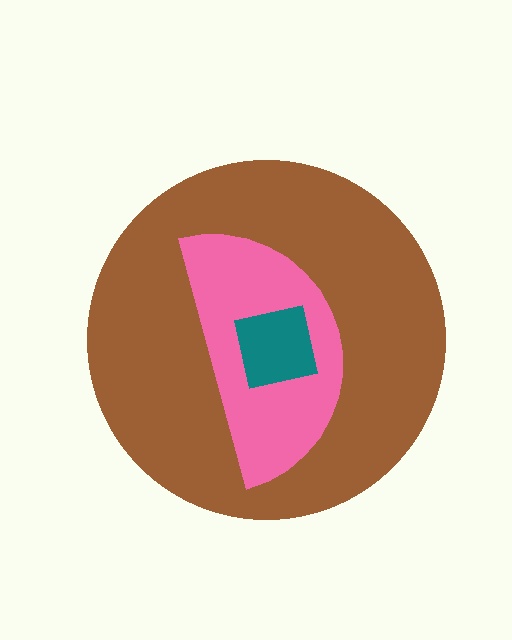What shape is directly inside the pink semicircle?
The teal square.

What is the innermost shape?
The teal square.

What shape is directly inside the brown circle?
The pink semicircle.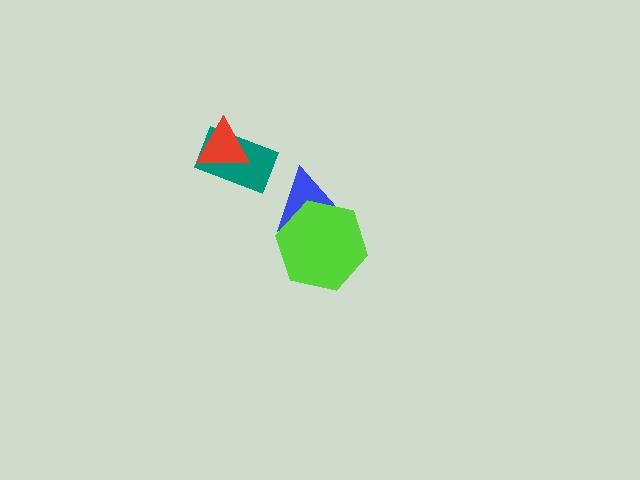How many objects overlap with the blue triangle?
1 object overlaps with the blue triangle.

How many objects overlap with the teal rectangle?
1 object overlaps with the teal rectangle.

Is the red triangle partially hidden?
No, no other shape covers it.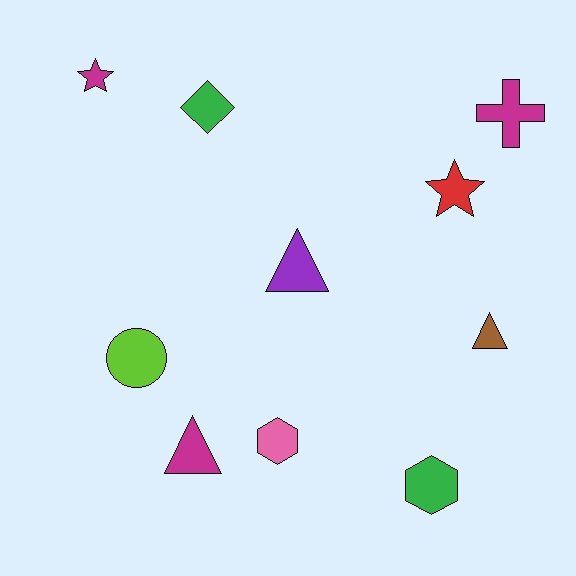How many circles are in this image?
There is 1 circle.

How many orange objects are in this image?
There are no orange objects.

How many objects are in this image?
There are 10 objects.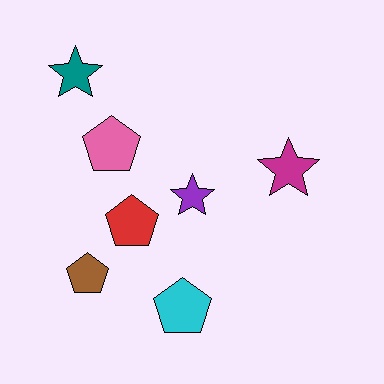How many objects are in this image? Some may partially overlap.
There are 7 objects.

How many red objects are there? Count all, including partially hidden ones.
There is 1 red object.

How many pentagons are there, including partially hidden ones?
There are 4 pentagons.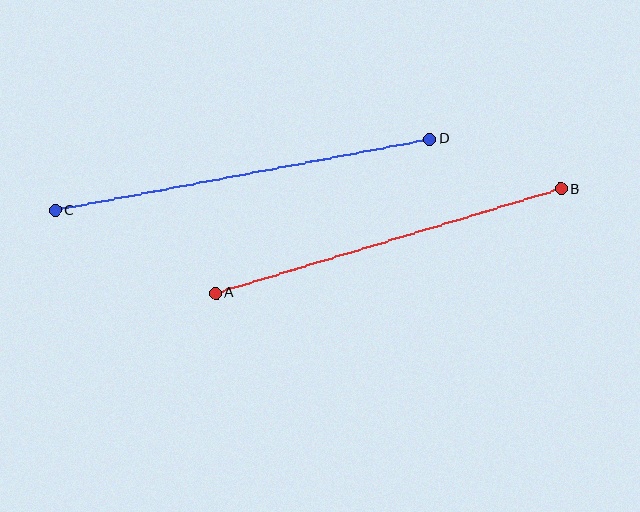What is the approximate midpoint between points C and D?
The midpoint is at approximately (242, 175) pixels.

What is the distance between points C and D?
The distance is approximately 381 pixels.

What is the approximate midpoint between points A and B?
The midpoint is at approximately (388, 241) pixels.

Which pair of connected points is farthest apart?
Points C and D are farthest apart.